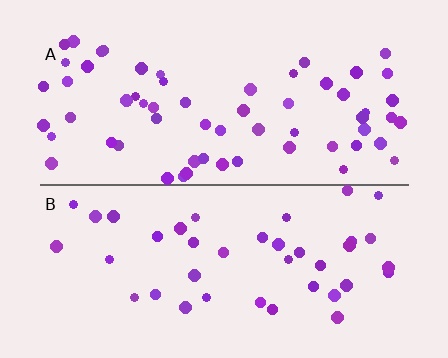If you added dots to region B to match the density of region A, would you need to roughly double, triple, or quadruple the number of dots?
Approximately double.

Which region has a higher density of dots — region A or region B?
A (the top).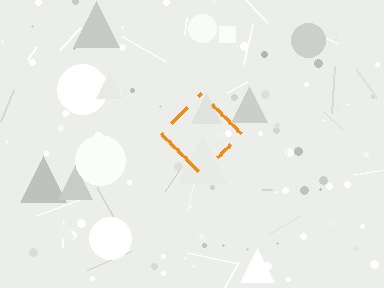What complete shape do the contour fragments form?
The contour fragments form a diamond.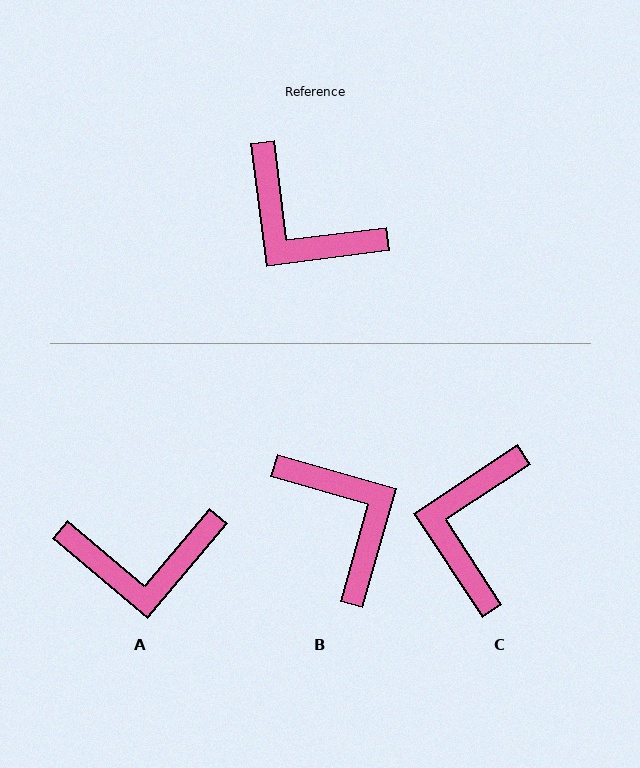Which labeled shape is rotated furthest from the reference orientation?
B, about 157 degrees away.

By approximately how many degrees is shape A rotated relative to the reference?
Approximately 43 degrees counter-clockwise.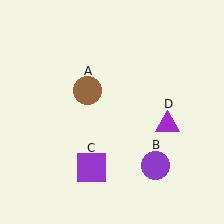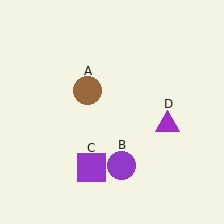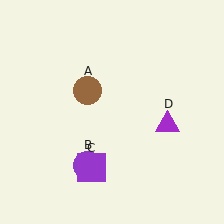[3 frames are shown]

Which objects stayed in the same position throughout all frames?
Brown circle (object A) and purple square (object C) and purple triangle (object D) remained stationary.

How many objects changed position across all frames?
1 object changed position: purple circle (object B).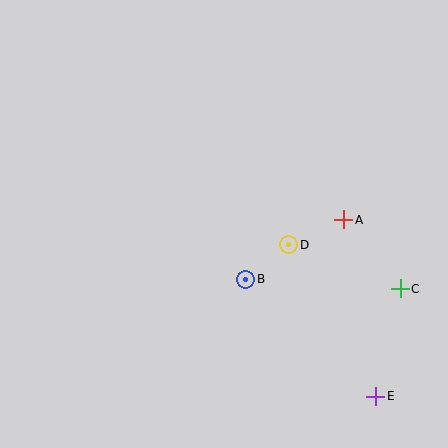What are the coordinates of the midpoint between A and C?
The midpoint between A and C is at (372, 254).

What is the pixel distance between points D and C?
The distance between D and C is 120 pixels.